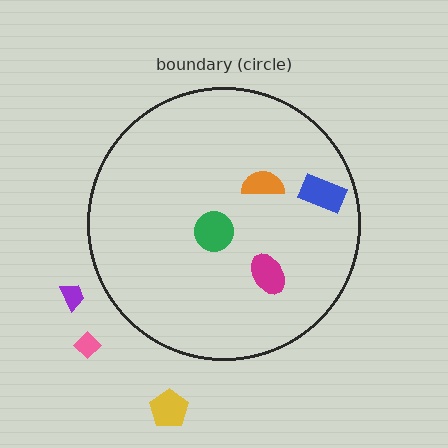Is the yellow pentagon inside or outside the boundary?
Outside.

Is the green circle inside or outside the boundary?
Inside.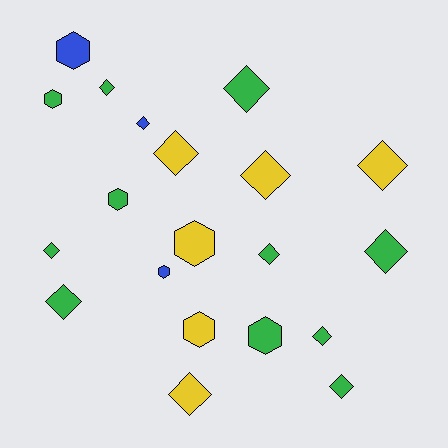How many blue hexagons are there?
There are 2 blue hexagons.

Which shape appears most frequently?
Diamond, with 13 objects.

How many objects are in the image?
There are 20 objects.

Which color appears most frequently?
Green, with 11 objects.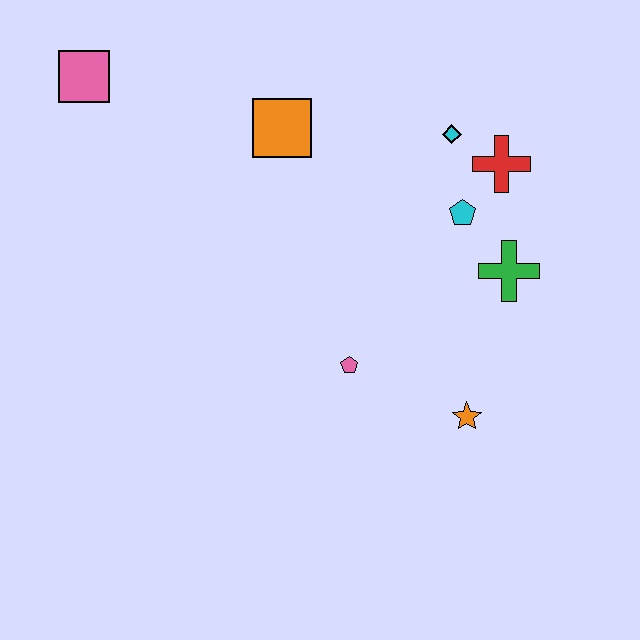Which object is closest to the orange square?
The cyan diamond is closest to the orange square.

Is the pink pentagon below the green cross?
Yes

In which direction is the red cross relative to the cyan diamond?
The red cross is to the right of the cyan diamond.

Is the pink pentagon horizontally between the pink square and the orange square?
No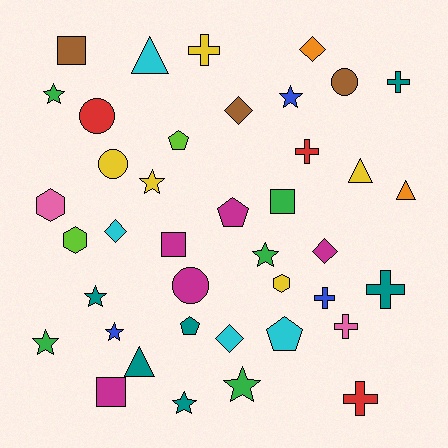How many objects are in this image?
There are 40 objects.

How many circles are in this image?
There are 4 circles.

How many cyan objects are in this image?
There are 4 cyan objects.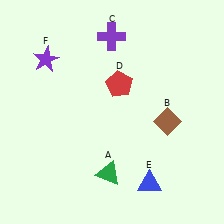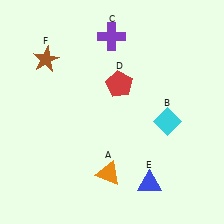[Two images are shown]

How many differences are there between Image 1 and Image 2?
There are 3 differences between the two images.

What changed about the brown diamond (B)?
In Image 1, B is brown. In Image 2, it changed to cyan.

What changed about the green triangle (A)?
In Image 1, A is green. In Image 2, it changed to orange.